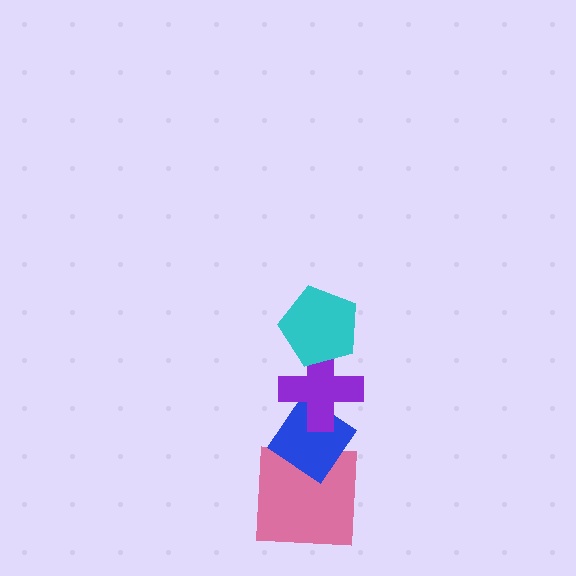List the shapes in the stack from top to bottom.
From top to bottom: the cyan pentagon, the purple cross, the blue diamond, the pink square.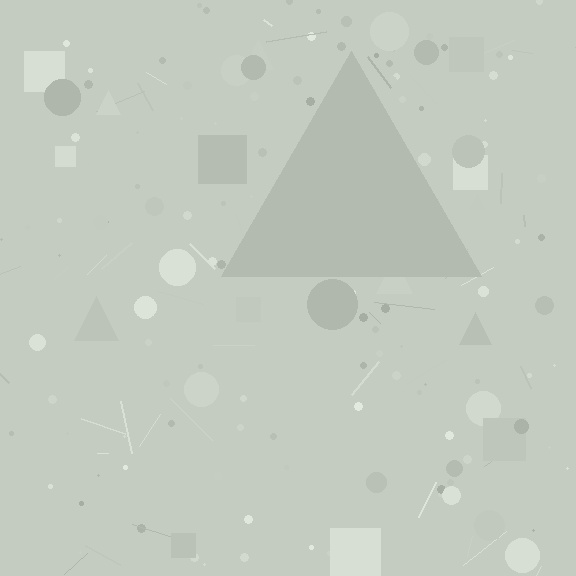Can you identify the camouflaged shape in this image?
The camouflaged shape is a triangle.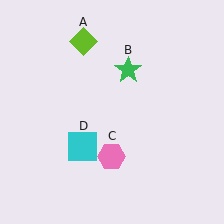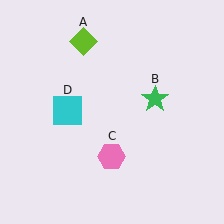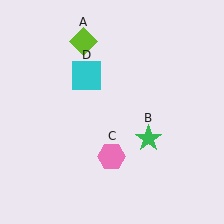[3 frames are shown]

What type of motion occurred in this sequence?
The green star (object B), cyan square (object D) rotated clockwise around the center of the scene.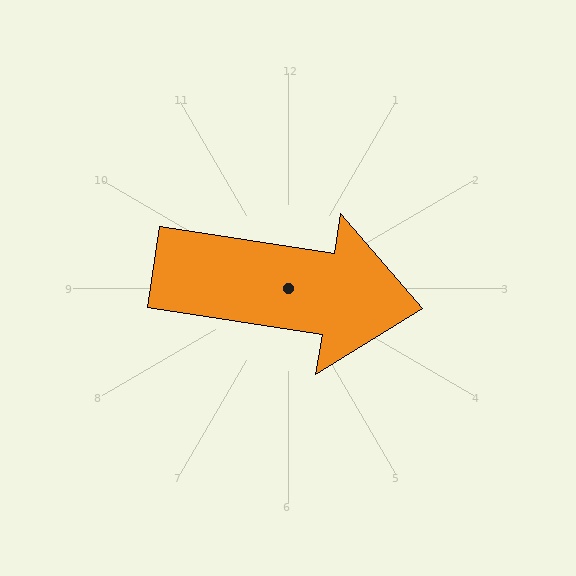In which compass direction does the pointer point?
East.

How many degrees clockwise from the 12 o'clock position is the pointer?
Approximately 99 degrees.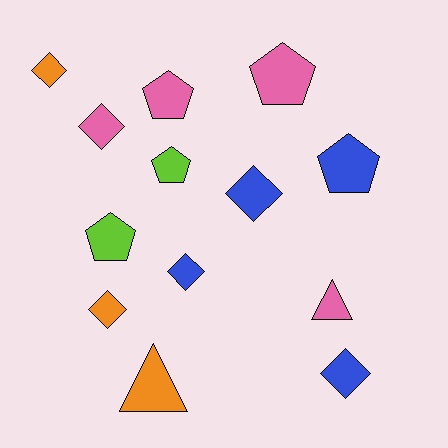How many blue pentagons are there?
There is 1 blue pentagon.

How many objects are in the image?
There are 13 objects.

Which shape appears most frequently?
Diamond, with 6 objects.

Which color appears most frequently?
Pink, with 4 objects.